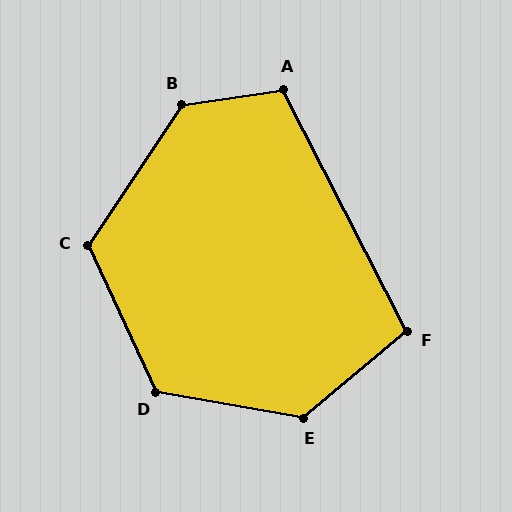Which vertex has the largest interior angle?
B, at approximately 132 degrees.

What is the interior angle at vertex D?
Approximately 125 degrees (obtuse).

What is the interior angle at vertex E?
Approximately 130 degrees (obtuse).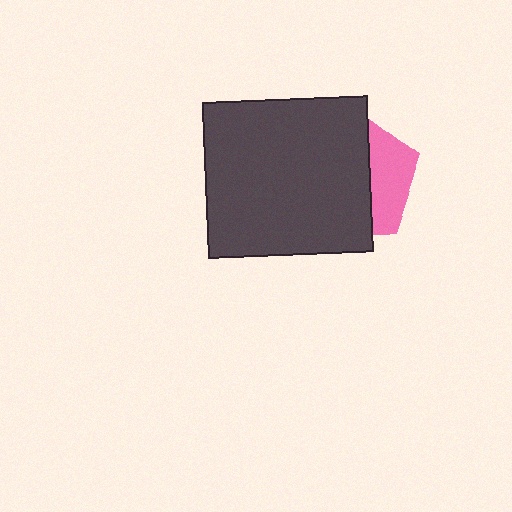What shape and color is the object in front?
The object in front is a dark gray rectangle.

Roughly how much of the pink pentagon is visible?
A small part of it is visible (roughly 32%).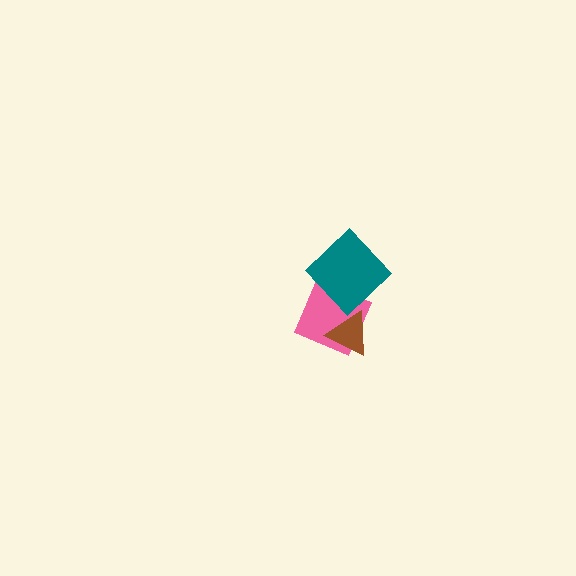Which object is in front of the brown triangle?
The teal diamond is in front of the brown triangle.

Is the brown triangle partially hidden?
Yes, it is partially covered by another shape.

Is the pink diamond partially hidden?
Yes, it is partially covered by another shape.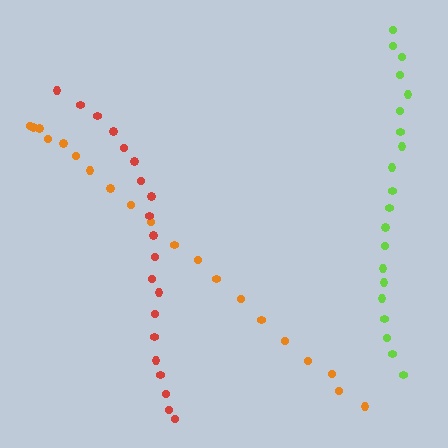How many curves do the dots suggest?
There are 3 distinct paths.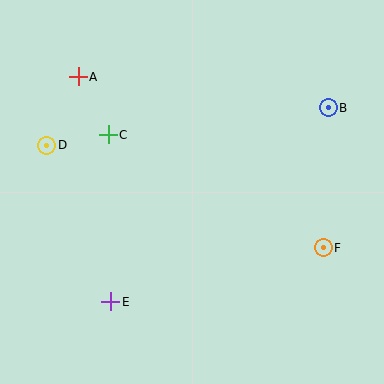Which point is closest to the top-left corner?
Point A is closest to the top-left corner.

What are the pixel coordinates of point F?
Point F is at (323, 248).